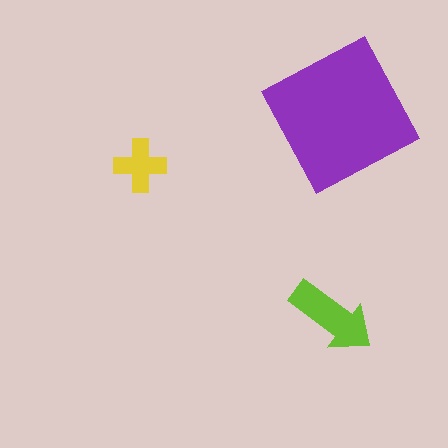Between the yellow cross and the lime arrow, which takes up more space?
The lime arrow.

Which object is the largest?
The purple square.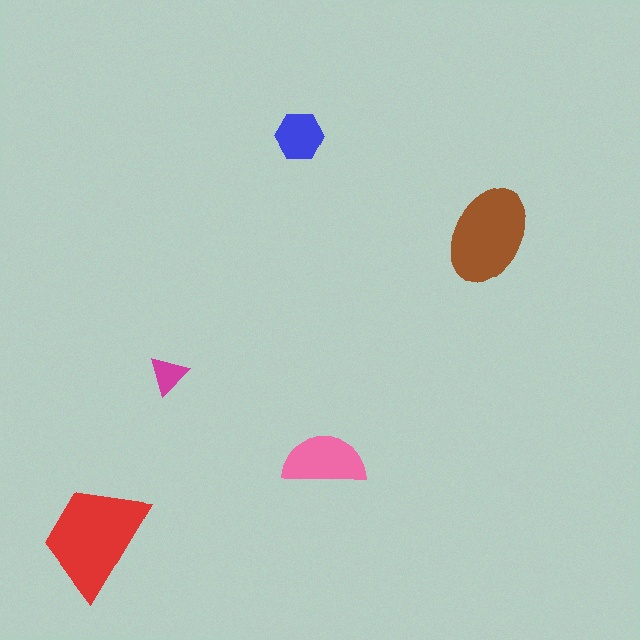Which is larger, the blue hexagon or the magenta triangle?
The blue hexagon.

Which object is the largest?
The red trapezoid.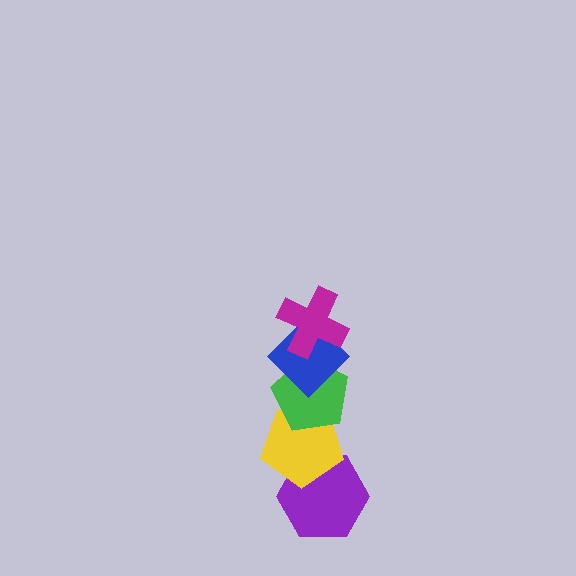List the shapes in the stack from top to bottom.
From top to bottom: the magenta cross, the blue diamond, the green pentagon, the yellow pentagon, the purple hexagon.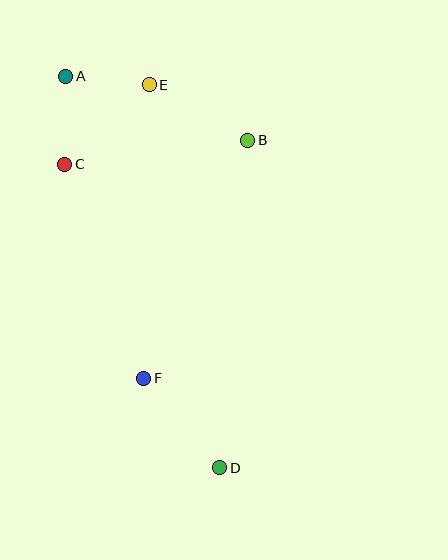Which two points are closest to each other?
Points A and E are closest to each other.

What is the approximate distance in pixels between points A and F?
The distance between A and F is approximately 312 pixels.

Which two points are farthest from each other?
Points A and D are farthest from each other.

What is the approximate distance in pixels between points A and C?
The distance between A and C is approximately 88 pixels.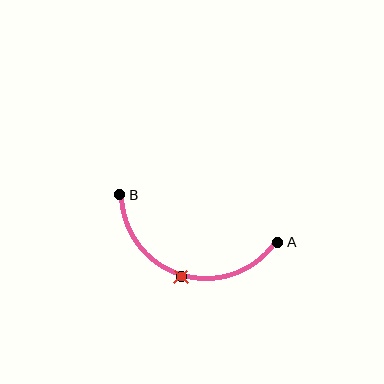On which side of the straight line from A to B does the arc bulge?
The arc bulges below the straight line connecting A and B.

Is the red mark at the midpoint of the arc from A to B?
Yes. The red mark lies on the arc at equal arc-length from both A and B — it is the arc midpoint.